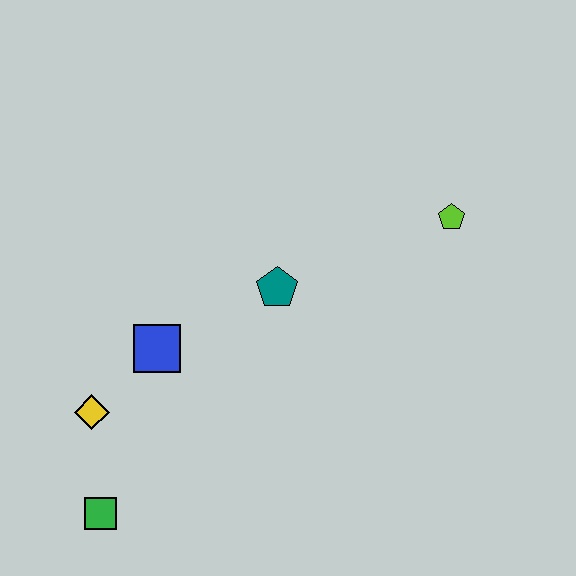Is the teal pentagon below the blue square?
No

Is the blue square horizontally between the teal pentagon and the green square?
Yes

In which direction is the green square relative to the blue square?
The green square is below the blue square.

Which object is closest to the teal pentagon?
The blue square is closest to the teal pentagon.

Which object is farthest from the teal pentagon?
The green square is farthest from the teal pentagon.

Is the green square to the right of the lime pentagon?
No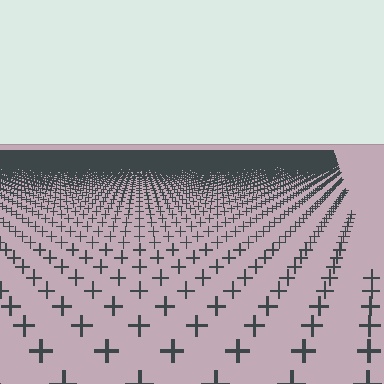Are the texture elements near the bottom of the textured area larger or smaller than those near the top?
Larger. Near the bottom, elements are closer to the viewer and appear at a bigger on-screen size.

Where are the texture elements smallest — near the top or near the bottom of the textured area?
Near the top.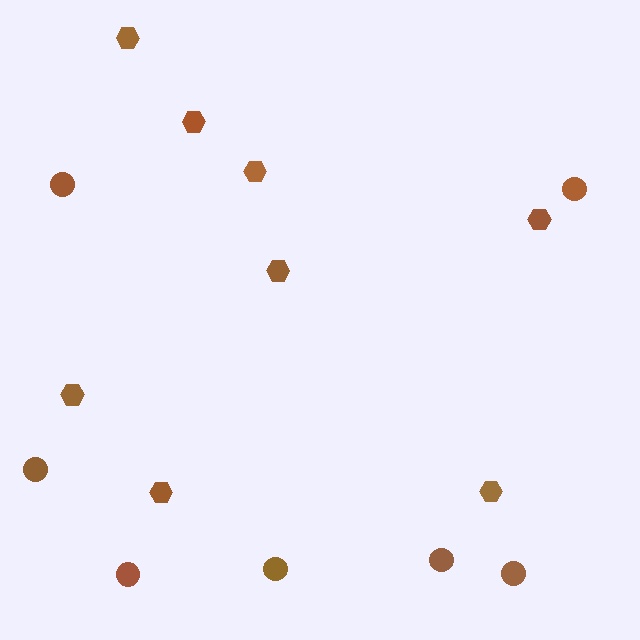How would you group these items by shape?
There are 2 groups: one group of circles (7) and one group of hexagons (8).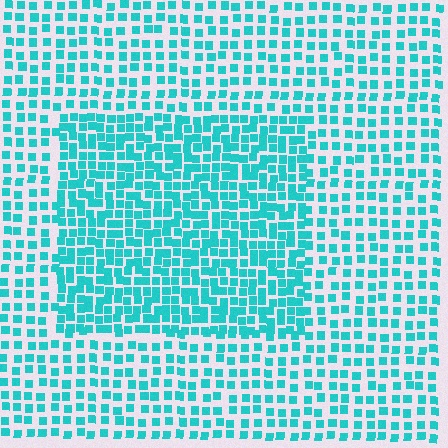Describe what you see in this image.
The image contains small cyan elements arranged at two different densities. A rectangle-shaped region is visible where the elements are more densely packed than the surrounding area.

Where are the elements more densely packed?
The elements are more densely packed inside the rectangle boundary.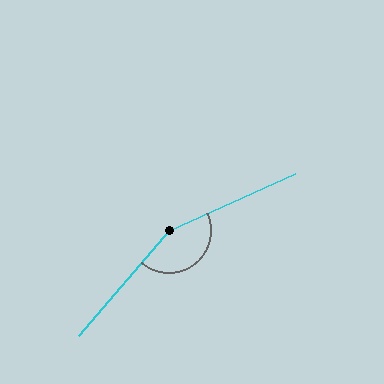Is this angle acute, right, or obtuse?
It is obtuse.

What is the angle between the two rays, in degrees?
Approximately 155 degrees.